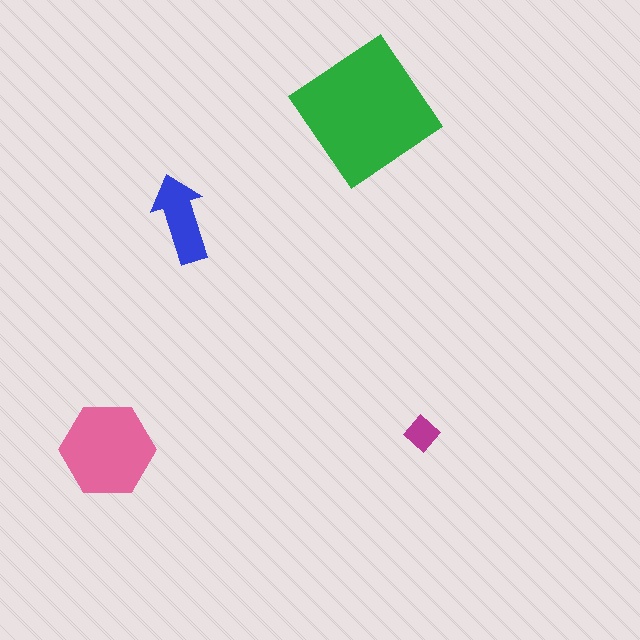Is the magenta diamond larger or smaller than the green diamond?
Smaller.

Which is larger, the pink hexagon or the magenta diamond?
The pink hexagon.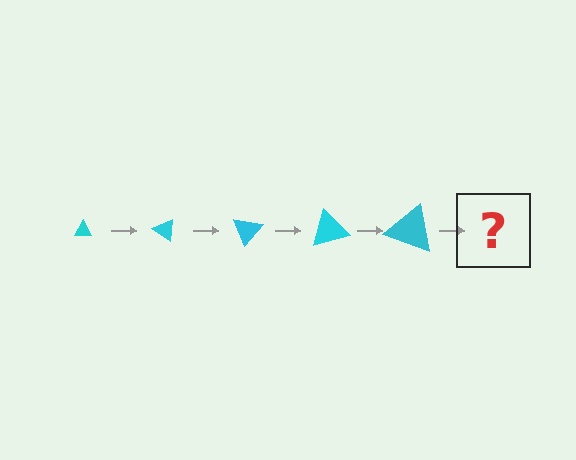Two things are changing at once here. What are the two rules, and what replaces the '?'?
The two rules are that the triangle grows larger each step and it rotates 35 degrees each step. The '?' should be a triangle, larger than the previous one and rotated 175 degrees from the start.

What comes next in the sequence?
The next element should be a triangle, larger than the previous one and rotated 175 degrees from the start.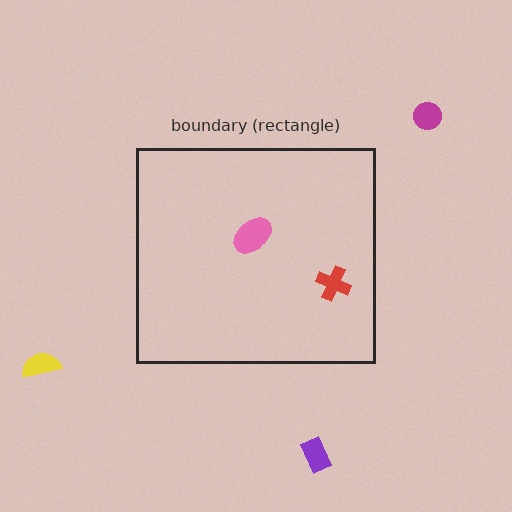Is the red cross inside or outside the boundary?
Inside.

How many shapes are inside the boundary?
2 inside, 3 outside.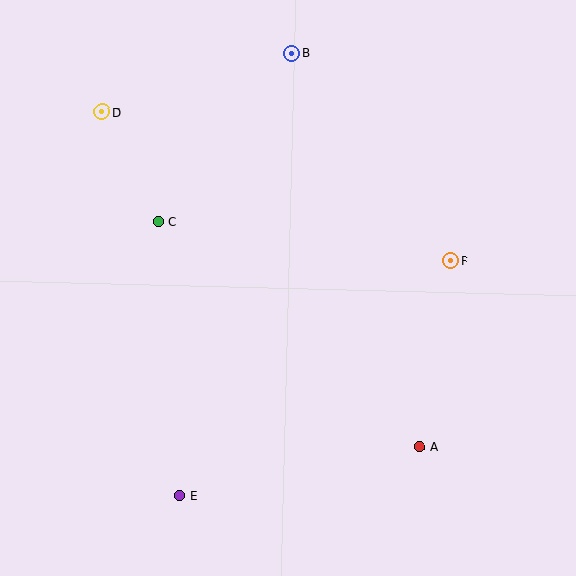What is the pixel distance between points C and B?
The distance between C and B is 215 pixels.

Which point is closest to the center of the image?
Point C at (158, 221) is closest to the center.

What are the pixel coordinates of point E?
Point E is at (179, 496).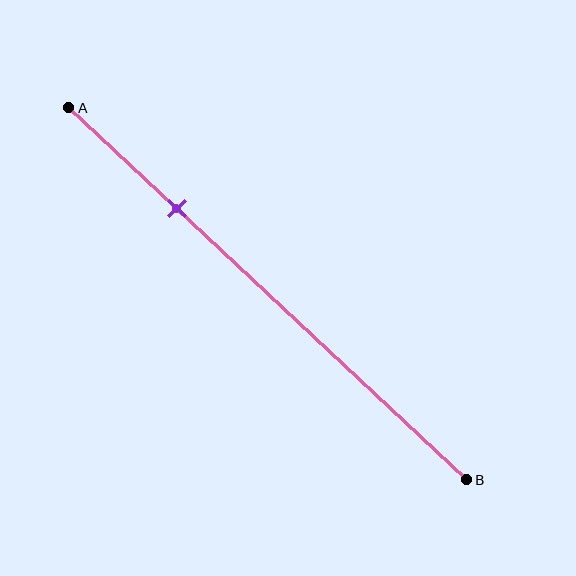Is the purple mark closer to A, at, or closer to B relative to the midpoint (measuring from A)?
The purple mark is closer to point A than the midpoint of segment AB.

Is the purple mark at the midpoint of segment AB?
No, the mark is at about 25% from A, not at the 50% midpoint.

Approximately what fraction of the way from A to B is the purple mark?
The purple mark is approximately 25% of the way from A to B.